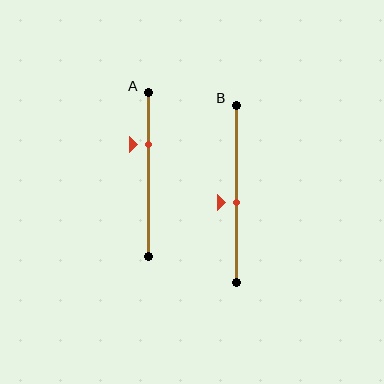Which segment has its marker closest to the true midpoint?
Segment B has its marker closest to the true midpoint.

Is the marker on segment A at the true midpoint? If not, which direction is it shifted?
No, the marker on segment A is shifted upward by about 18% of the segment length.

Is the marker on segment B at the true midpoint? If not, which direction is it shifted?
No, the marker on segment B is shifted downward by about 5% of the segment length.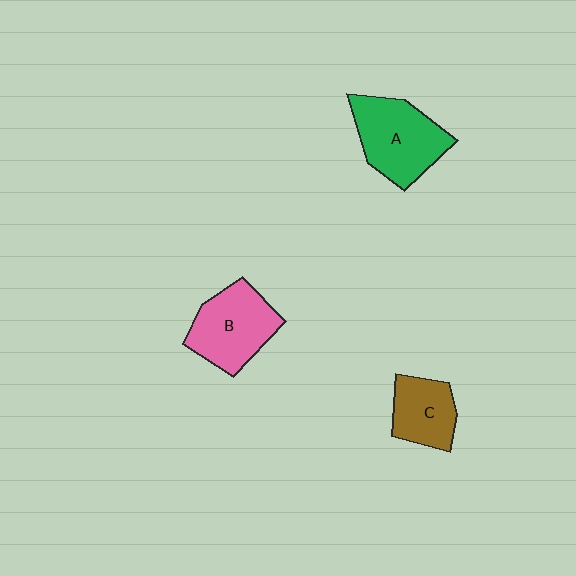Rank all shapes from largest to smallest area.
From largest to smallest: A (green), B (pink), C (brown).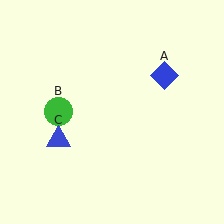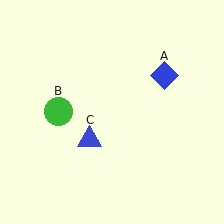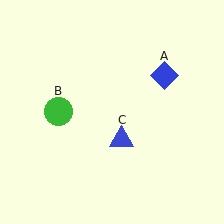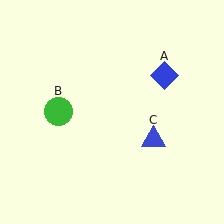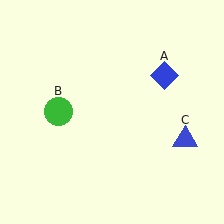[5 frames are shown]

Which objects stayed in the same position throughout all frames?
Blue diamond (object A) and green circle (object B) remained stationary.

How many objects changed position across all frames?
1 object changed position: blue triangle (object C).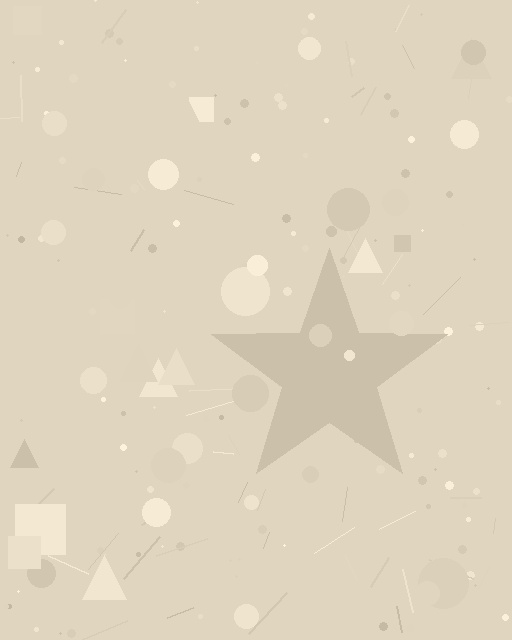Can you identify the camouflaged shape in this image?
The camouflaged shape is a star.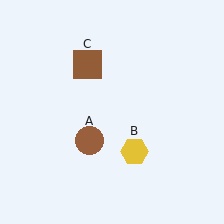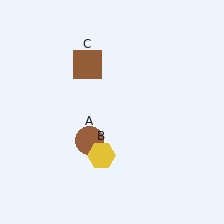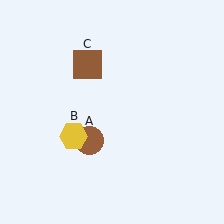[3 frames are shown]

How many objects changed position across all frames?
1 object changed position: yellow hexagon (object B).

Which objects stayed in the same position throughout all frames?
Brown circle (object A) and brown square (object C) remained stationary.